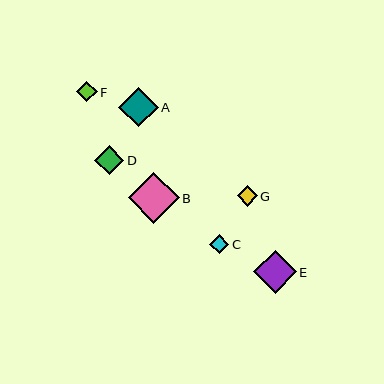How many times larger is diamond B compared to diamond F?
Diamond B is approximately 2.5 times the size of diamond F.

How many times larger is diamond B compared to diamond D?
Diamond B is approximately 1.8 times the size of diamond D.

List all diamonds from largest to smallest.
From largest to smallest: B, E, A, D, F, G, C.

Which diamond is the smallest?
Diamond C is the smallest with a size of approximately 19 pixels.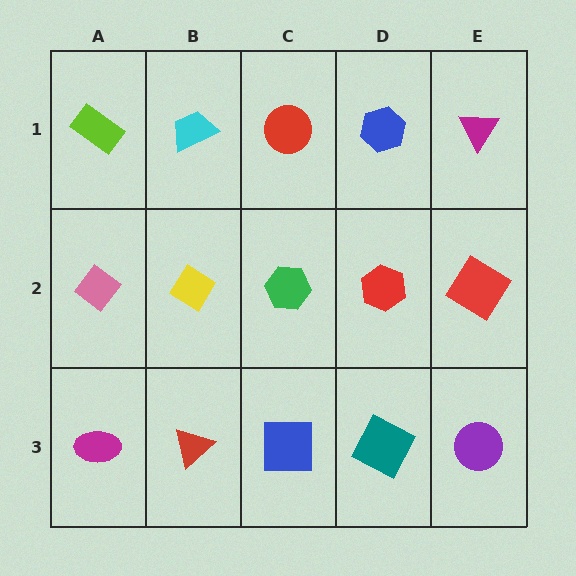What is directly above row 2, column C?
A red circle.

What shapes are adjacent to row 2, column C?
A red circle (row 1, column C), a blue square (row 3, column C), a yellow diamond (row 2, column B), a red hexagon (row 2, column D).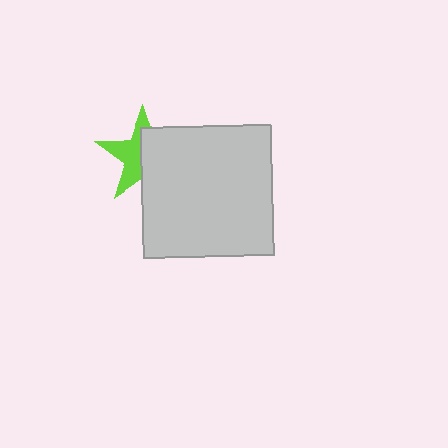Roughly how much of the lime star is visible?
About half of it is visible (roughly 46%).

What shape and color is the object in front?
The object in front is a light gray square.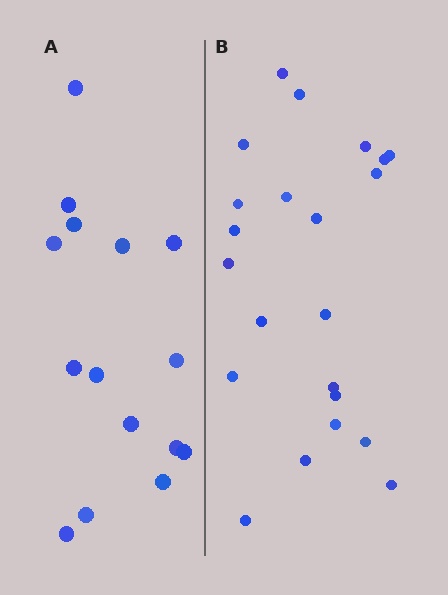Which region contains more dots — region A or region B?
Region B (the right region) has more dots.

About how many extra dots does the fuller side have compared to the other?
Region B has roughly 8 or so more dots than region A.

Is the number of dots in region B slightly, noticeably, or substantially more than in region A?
Region B has substantially more. The ratio is roughly 1.5 to 1.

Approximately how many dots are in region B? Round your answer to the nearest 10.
About 20 dots. (The exact count is 22, which rounds to 20.)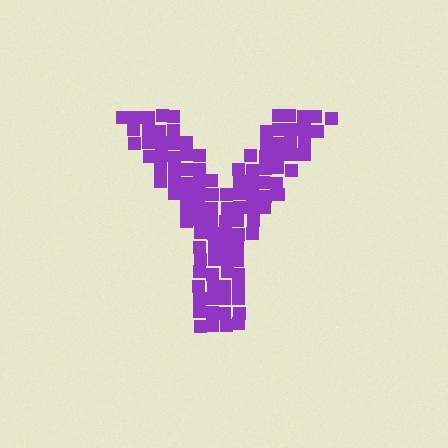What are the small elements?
The small elements are squares.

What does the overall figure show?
The overall figure shows the letter Y.